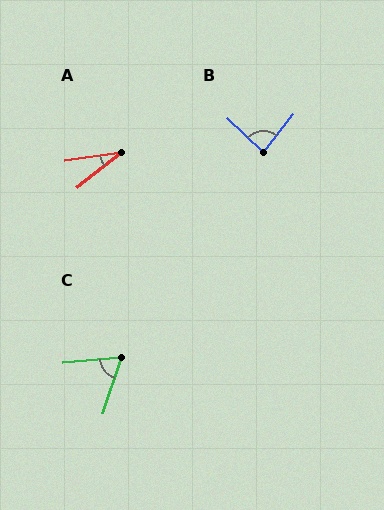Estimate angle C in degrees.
Approximately 66 degrees.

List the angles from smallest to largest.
A (30°), C (66°), B (84°).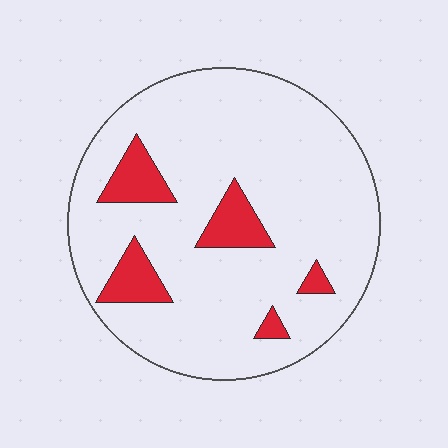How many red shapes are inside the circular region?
5.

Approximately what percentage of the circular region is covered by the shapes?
Approximately 15%.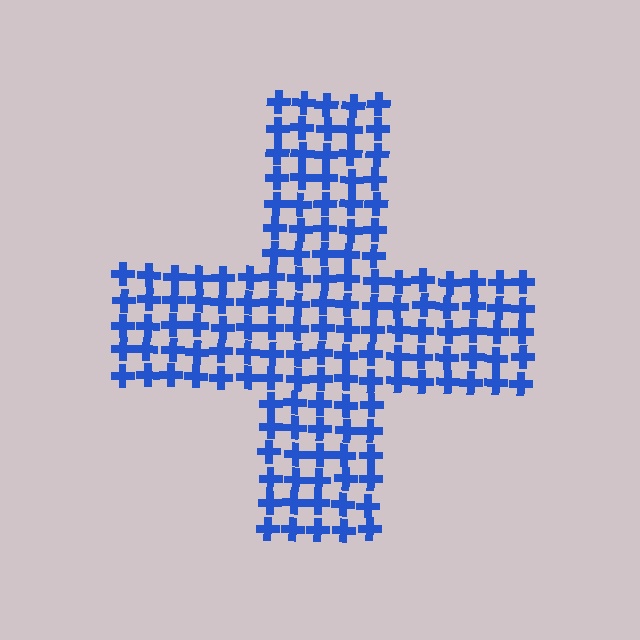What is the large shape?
The large shape is a cross.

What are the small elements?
The small elements are crosses.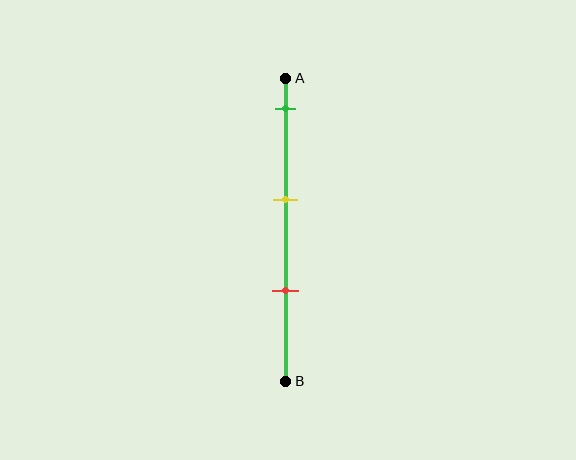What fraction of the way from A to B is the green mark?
The green mark is approximately 10% (0.1) of the way from A to B.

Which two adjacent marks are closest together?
The yellow and red marks are the closest adjacent pair.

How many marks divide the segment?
There are 3 marks dividing the segment.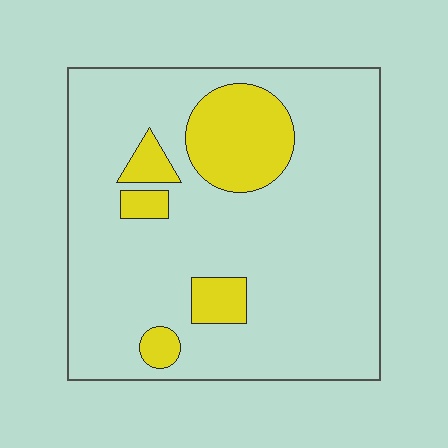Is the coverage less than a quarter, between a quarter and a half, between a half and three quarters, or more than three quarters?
Less than a quarter.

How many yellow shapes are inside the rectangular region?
5.